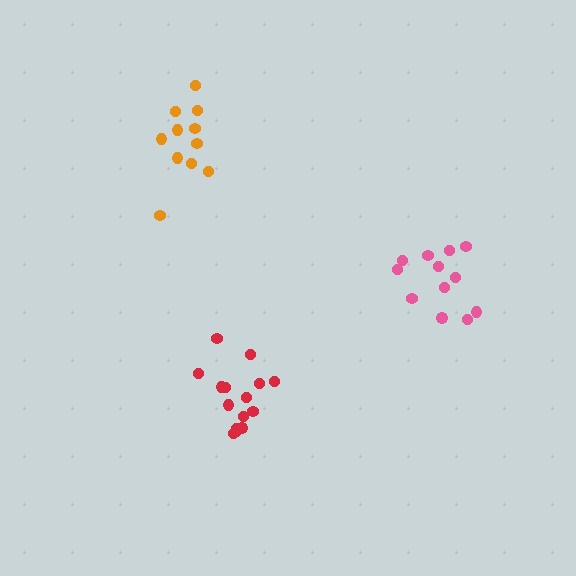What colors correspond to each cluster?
The clusters are colored: red, orange, pink.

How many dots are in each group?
Group 1: 15 dots, Group 2: 11 dots, Group 3: 12 dots (38 total).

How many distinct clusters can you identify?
There are 3 distinct clusters.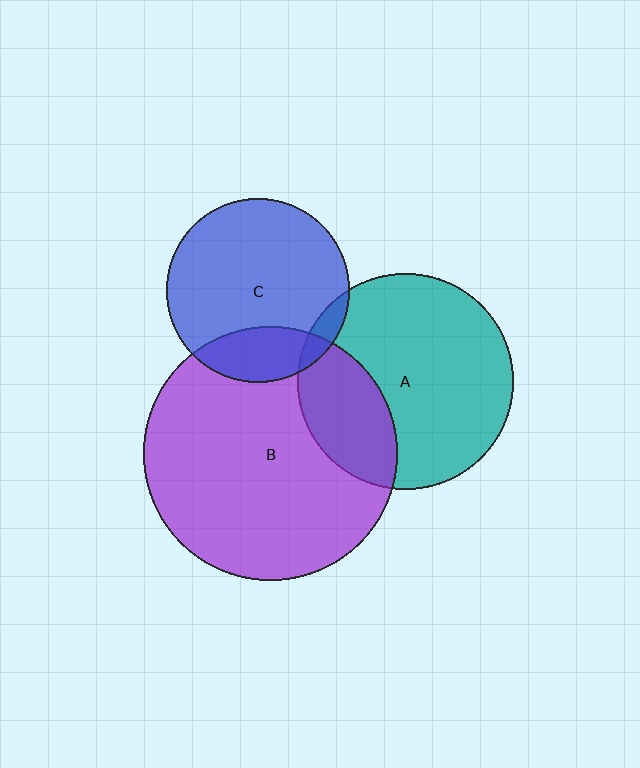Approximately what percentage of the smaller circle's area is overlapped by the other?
Approximately 30%.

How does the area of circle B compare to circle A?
Approximately 1.4 times.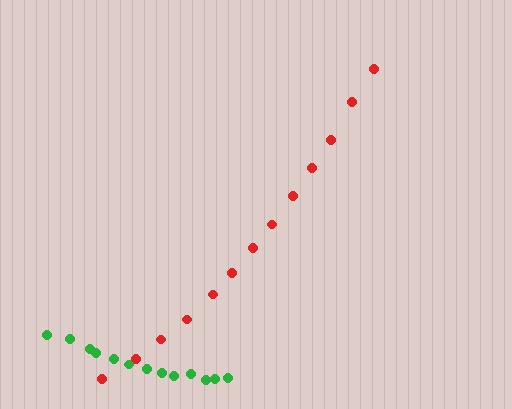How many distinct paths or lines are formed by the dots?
There are 2 distinct paths.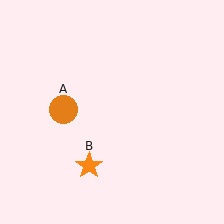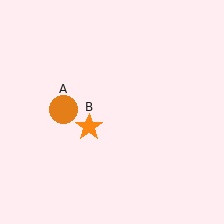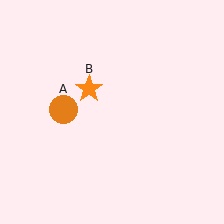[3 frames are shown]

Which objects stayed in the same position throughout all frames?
Orange circle (object A) remained stationary.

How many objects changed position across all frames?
1 object changed position: orange star (object B).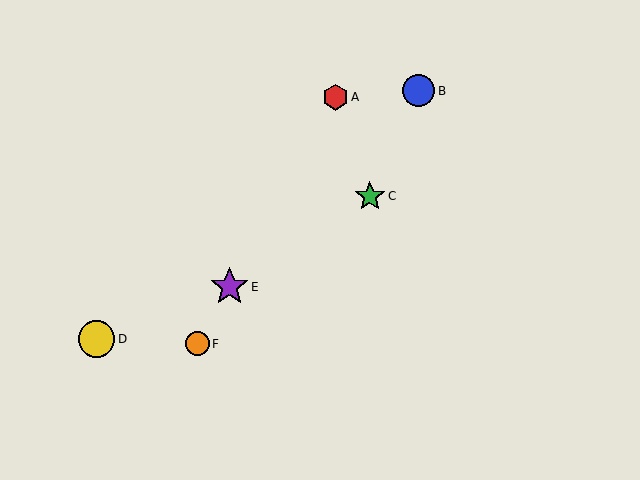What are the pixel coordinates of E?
Object E is at (229, 287).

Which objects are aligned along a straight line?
Objects A, E, F are aligned along a straight line.